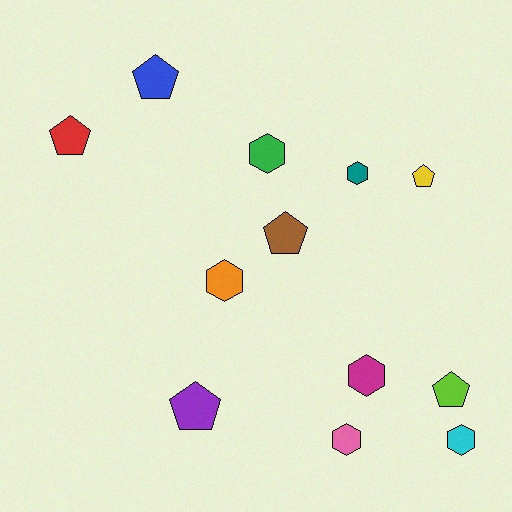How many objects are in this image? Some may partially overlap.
There are 12 objects.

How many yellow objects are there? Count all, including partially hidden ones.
There is 1 yellow object.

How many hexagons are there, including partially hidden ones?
There are 6 hexagons.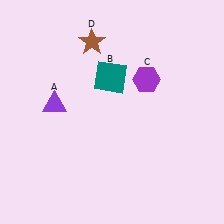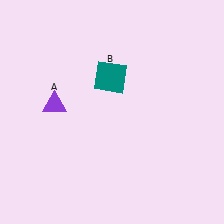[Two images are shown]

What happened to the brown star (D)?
The brown star (D) was removed in Image 2. It was in the top-left area of Image 1.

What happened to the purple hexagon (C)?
The purple hexagon (C) was removed in Image 2. It was in the top-right area of Image 1.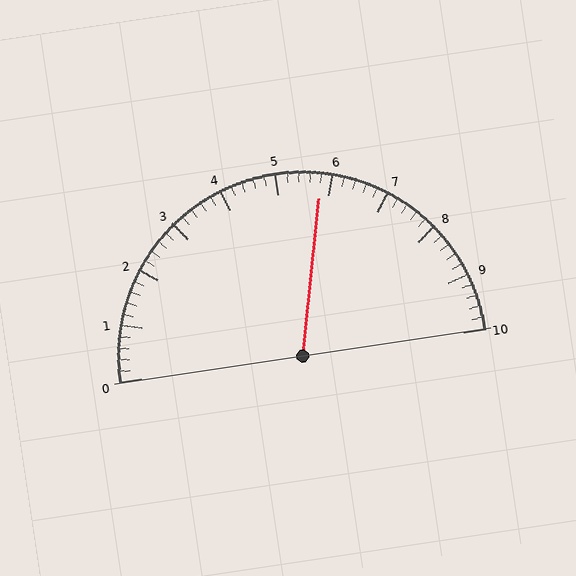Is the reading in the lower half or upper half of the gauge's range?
The reading is in the upper half of the range (0 to 10).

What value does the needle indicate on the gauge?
The needle indicates approximately 5.8.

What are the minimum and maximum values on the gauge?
The gauge ranges from 0 to 10.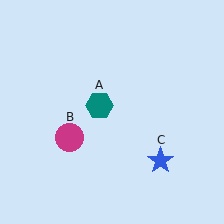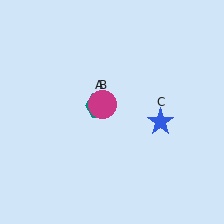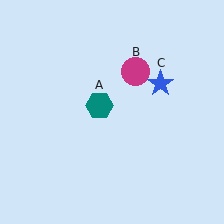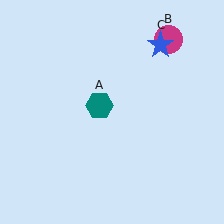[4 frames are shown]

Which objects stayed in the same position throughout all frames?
Teal hexagon (object A) remained stationary.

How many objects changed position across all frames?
2 objects changed position: magenta circle (object B), blue star (object C).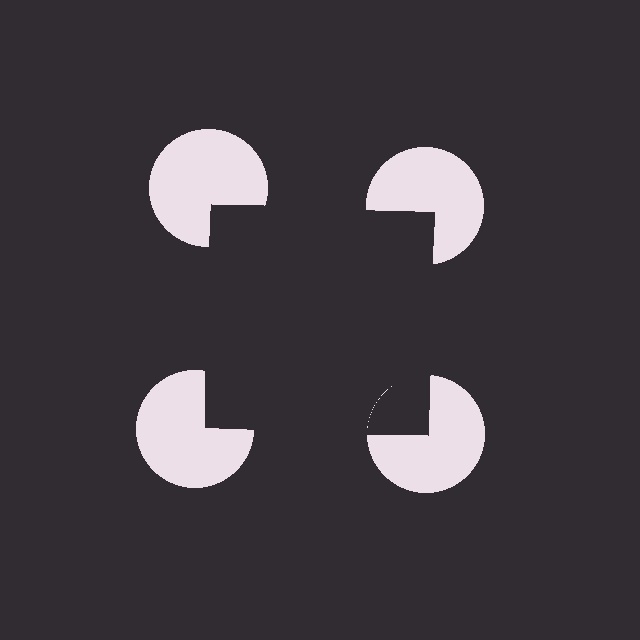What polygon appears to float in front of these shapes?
An illusory square — its edges are inferred from the aligned wedge cuts in the pac-man discs, not physically drawn.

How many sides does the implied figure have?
4 sides.